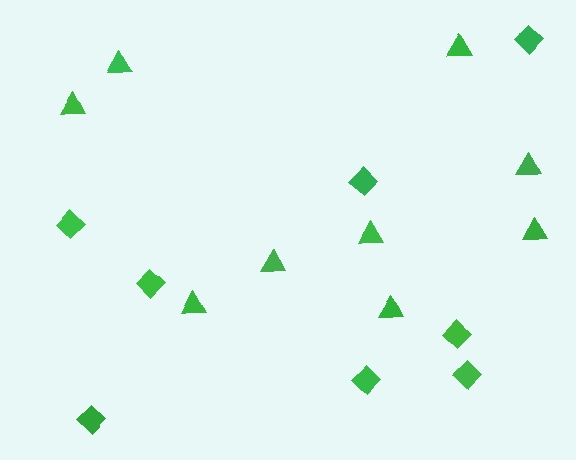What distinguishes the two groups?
There are 2 groups: one group of triangles (9) and one group of diamonds (8).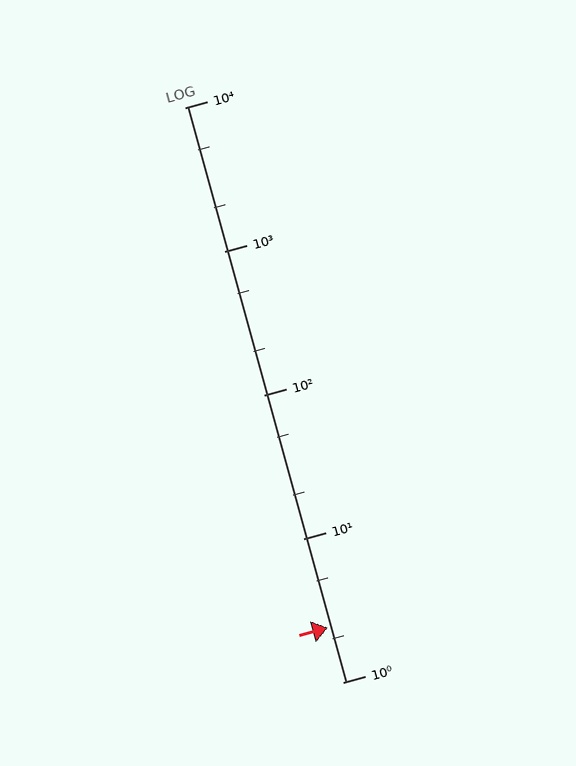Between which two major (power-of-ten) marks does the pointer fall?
The pointer is between 1 and 10.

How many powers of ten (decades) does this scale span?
The scale spans 4 decades, from 1 to 10000.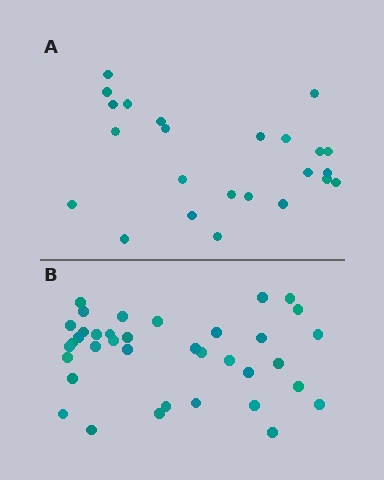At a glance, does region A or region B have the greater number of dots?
Region B (the bottom region) has more dots.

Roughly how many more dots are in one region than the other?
Region B has approximately 15 more dots than region A.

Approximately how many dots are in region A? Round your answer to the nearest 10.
About 20 dots. (The exact count is 24, which rounds to 20.)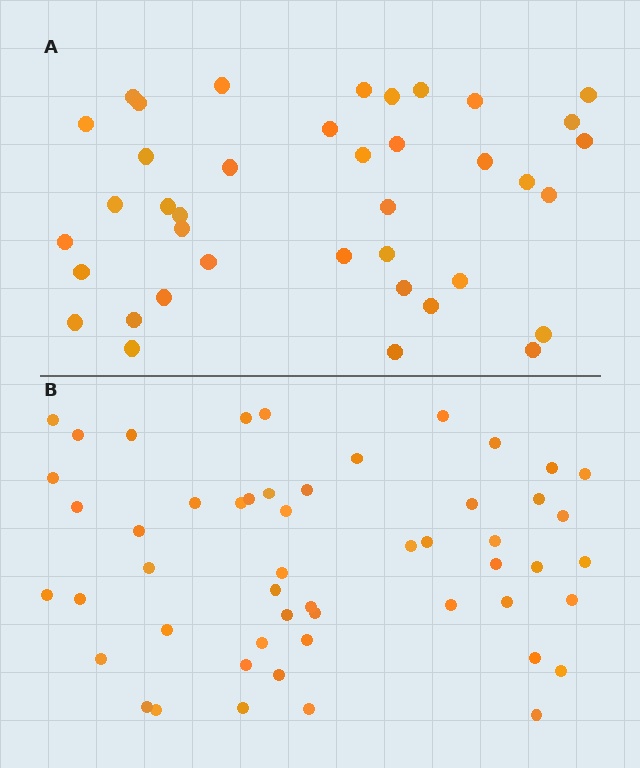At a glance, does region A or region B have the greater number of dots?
Region B (the bottom region) has more dots.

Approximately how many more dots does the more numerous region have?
Region B has approximately 15 more dots than region A.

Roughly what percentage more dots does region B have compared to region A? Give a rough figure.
About 35% more.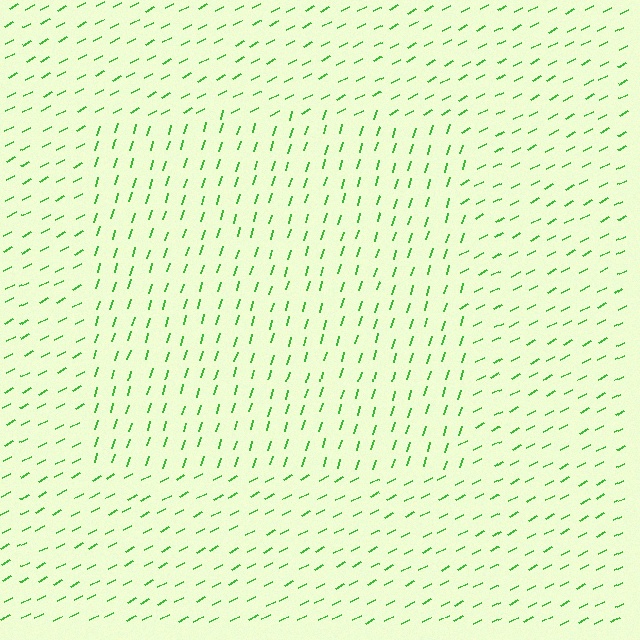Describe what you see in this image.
The image is filled with small green line segments. A rectangle region in the image has lines oriented differently from the surrounding lines, creating a visible texture boundary.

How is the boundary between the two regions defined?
The boundary is defined purely by a change in line orientation (approximately 45 degrees difference). All lines are the same color and thickness.